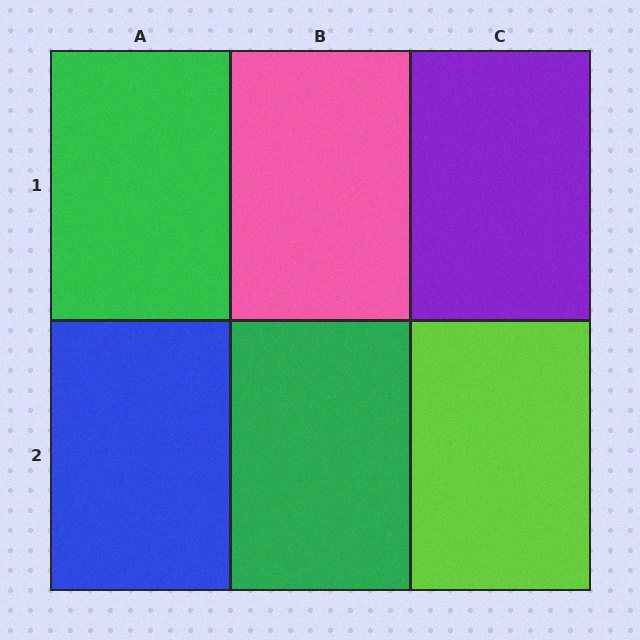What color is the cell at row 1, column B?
Pink.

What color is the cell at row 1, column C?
Purple.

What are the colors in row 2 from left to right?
Blue, green, lime.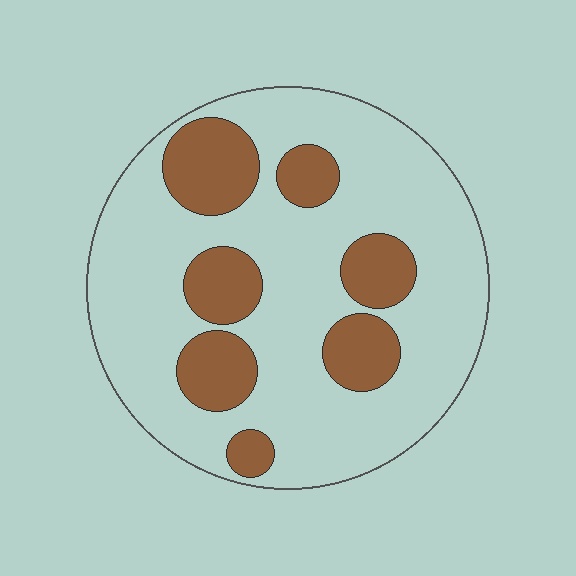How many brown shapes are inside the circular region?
7.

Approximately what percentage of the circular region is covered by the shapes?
Approximately 25%.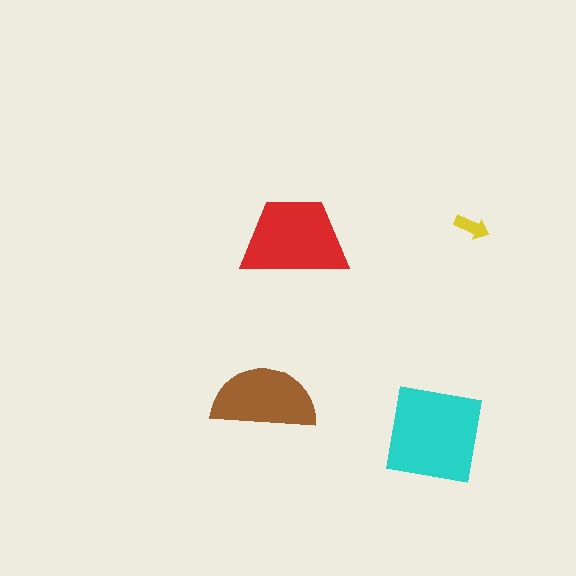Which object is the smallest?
The yellow arrow.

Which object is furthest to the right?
The yellow arrow is rightmost.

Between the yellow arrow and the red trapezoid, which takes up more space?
The red trapezoid.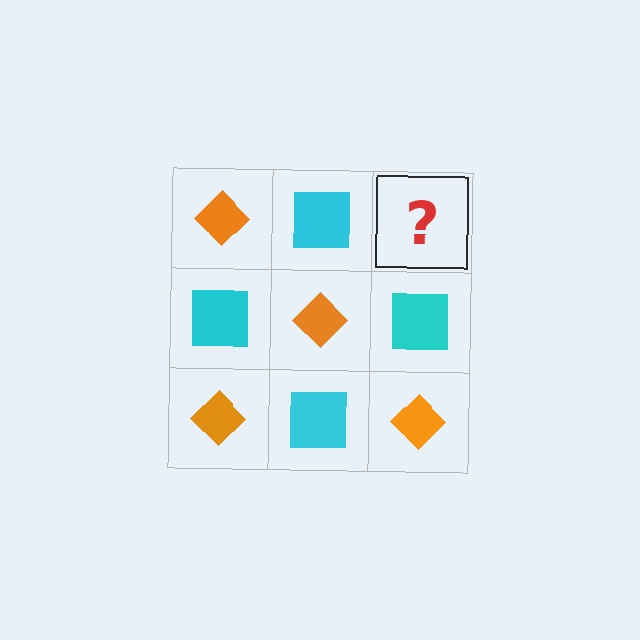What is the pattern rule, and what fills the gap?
The rule is that it alternates orange diamond and cyan square in a checkerboard pattern. The gap should be filled with an orange diamond.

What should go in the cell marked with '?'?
The missing cell should contain an orange diamond.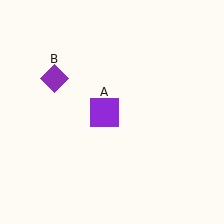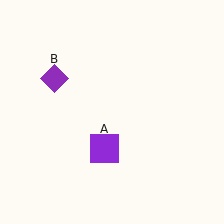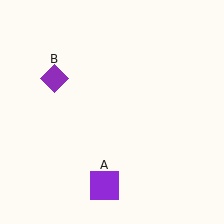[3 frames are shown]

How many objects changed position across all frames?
1 object changed position: purple square (object A).